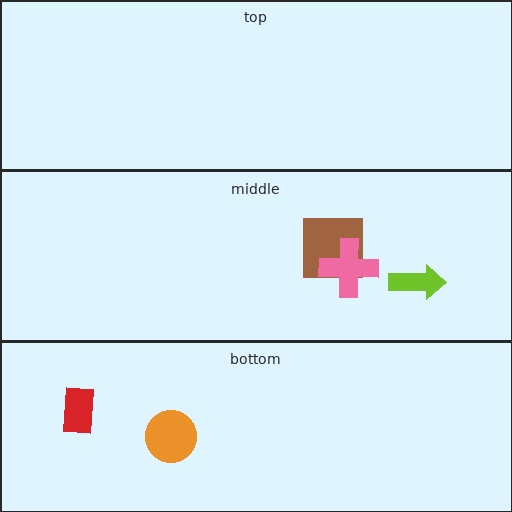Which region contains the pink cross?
The middle region.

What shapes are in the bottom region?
The orange circle, the red rectangle.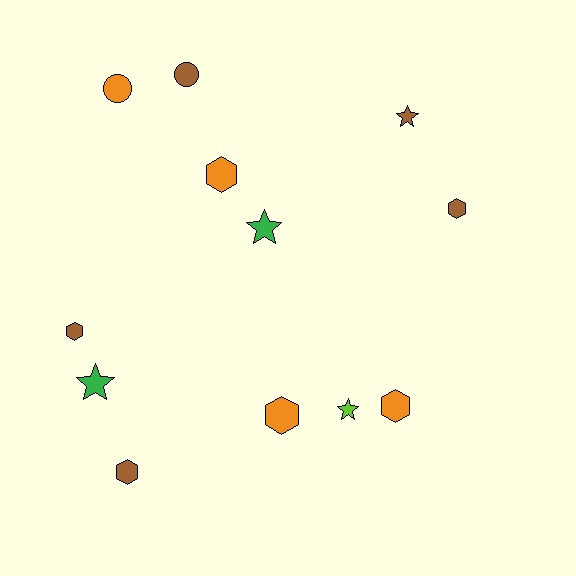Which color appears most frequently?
Brown, with 5 objects.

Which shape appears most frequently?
Hexagon, with 6 objects.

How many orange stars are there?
There are no orange stars.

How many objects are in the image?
There are 12 objects.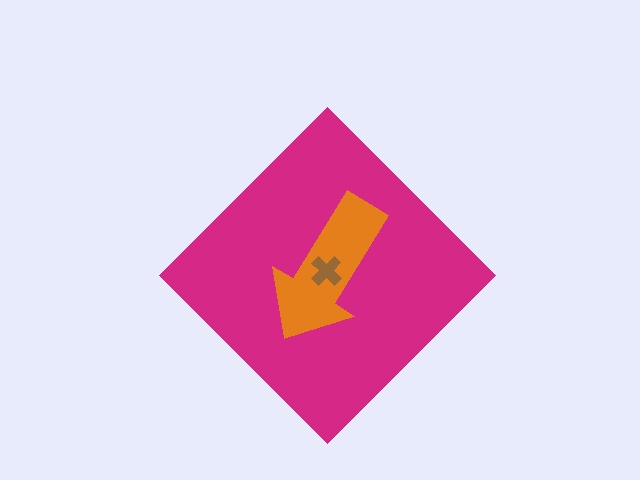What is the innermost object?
The brown cross.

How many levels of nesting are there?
3.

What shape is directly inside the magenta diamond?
The orange arrow.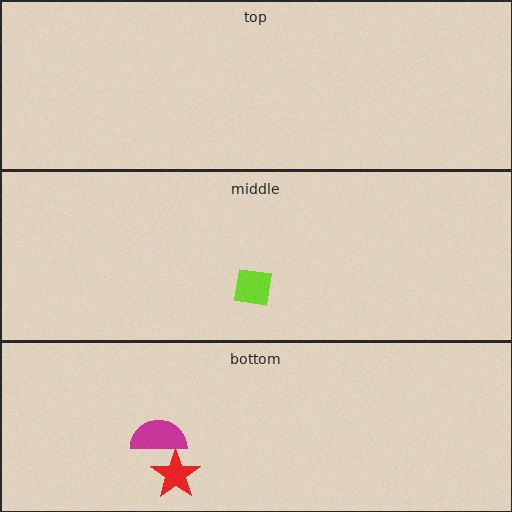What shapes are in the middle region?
The lime square.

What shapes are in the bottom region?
The magenta semicircle, the red star.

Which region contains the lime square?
The middle region.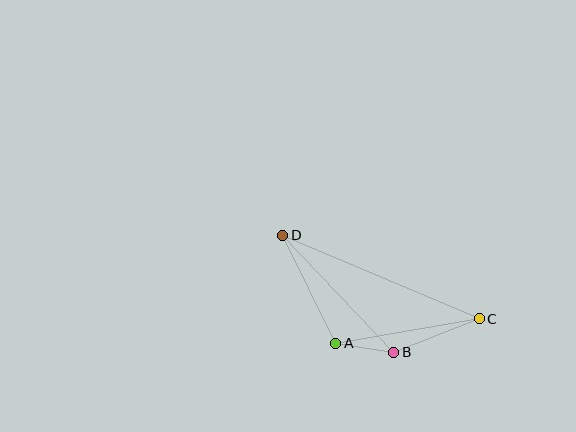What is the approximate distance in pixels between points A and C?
The distance between A and C is approximately 146 pixels.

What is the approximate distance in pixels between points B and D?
The distance between B and D is approximately 161 pixels.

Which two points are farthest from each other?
Points C and D are farthest from each other.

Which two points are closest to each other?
Points A and B are closest to each other.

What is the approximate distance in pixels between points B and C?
The distance between B and C is approximately 92 pixels.